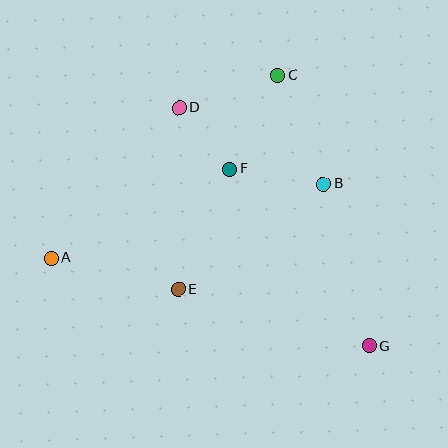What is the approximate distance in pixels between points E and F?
The distance between E and F is approximately 131 pixels.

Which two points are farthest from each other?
Points A and G are farthest from each other.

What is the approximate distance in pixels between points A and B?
The distance between A and B is approximately 282 pixels.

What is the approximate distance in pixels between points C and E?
The distance between C and E is approximately 236 pixels.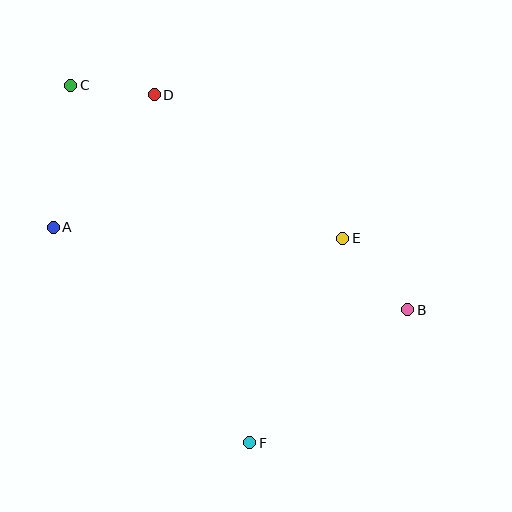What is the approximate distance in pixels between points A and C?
The distance between A and C is approximately 143 pixels.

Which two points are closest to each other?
Points C and D are closest to each other.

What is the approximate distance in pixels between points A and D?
The distance between A and D is approximately 167 pixels.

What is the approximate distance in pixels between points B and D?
The distance between B and D is approximately 332 pixels.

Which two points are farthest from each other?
Points B and C are farthest from each other.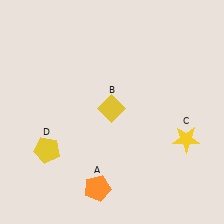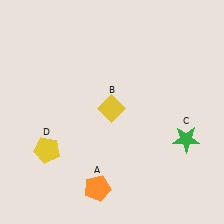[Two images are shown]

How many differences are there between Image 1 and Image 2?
There is 1 difference between the two images.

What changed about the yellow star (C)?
In Image 1, C is yellow. In Image 2, it changed to green.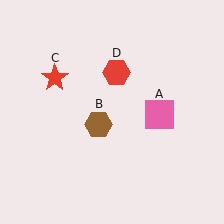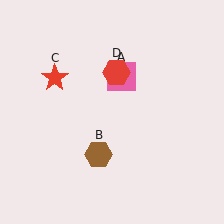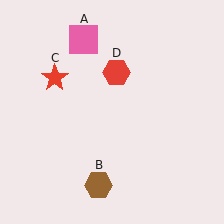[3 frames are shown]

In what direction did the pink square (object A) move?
The pink square (object A) moved up and to the left.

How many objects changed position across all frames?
2 objects changed position: pink square (object A), brown hexagon (object B).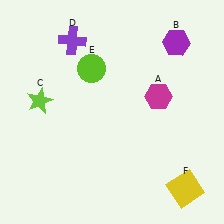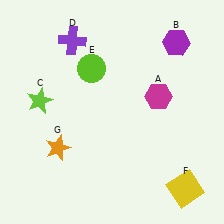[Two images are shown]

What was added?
An orange star (G) was added in Image 2.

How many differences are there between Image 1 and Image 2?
There is 1 difference between the two images.